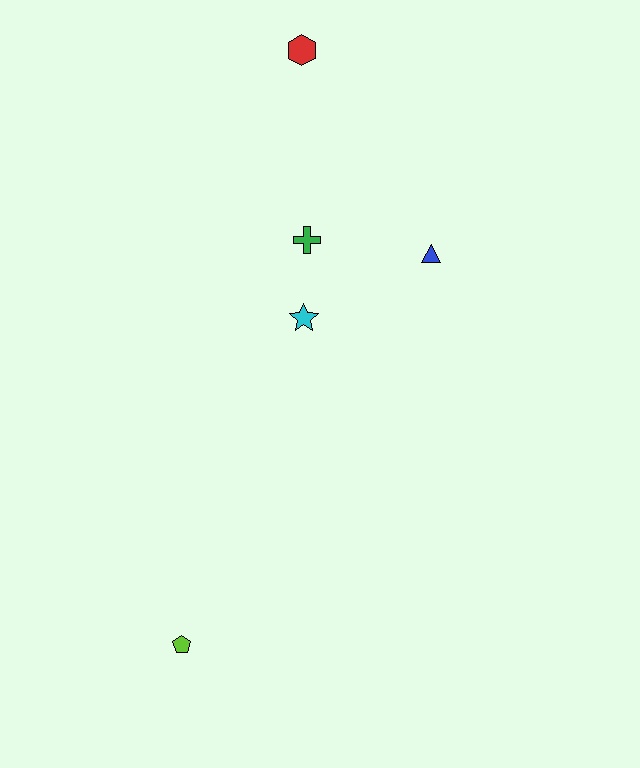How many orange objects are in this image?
There are no orange objects.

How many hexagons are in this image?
There is 1 hexagon.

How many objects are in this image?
There are 5 objects.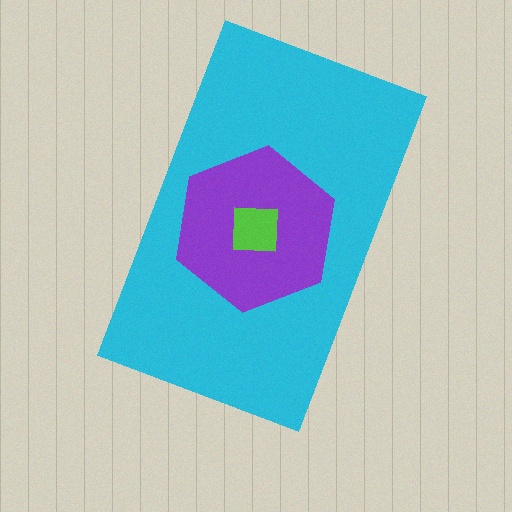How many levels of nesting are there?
3.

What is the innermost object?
The lime square.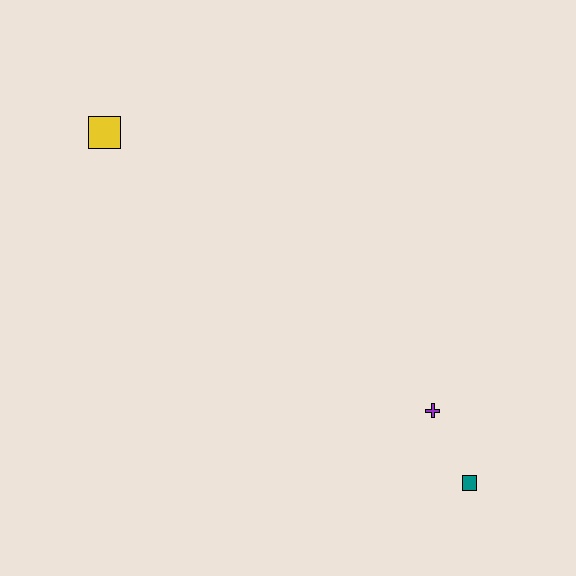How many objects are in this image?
There are 3 objects.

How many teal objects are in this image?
There is 1 teal object.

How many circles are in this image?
There are no circles.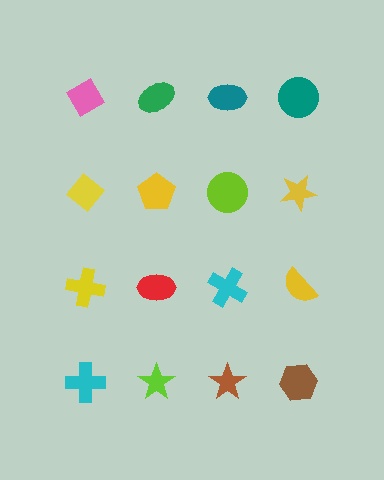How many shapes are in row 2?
4 shapes.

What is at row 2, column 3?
A lime circle.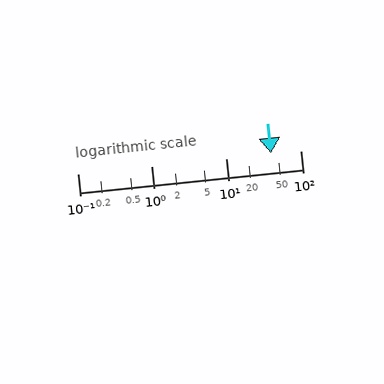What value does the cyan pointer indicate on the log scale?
The pointer indicates approximately 40.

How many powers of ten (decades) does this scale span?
The scale spans 3 decades, from 0.1 to 100.